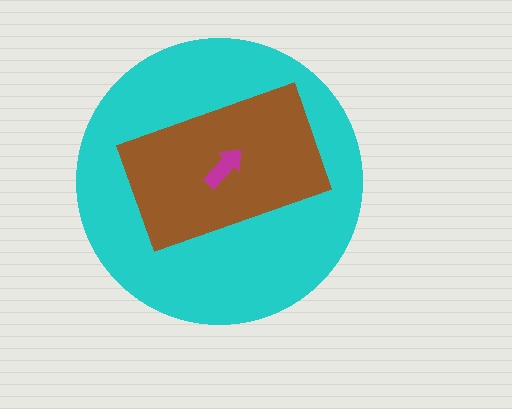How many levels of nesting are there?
3.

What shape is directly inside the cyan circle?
The brown rectangle.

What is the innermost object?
The magenta arrow.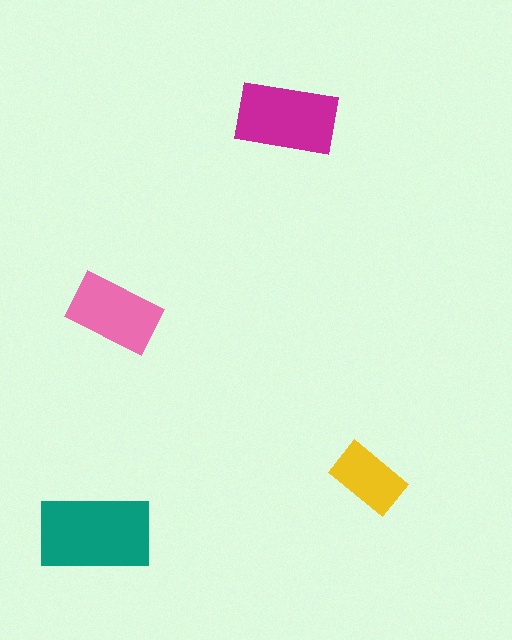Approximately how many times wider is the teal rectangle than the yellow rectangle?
About 1.5 times wider.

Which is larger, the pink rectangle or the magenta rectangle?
The magenta one.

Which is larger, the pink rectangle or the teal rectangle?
The teal one.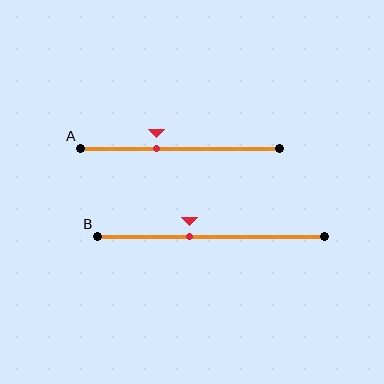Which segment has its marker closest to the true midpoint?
Segment B has its marker closest to the true midpoint.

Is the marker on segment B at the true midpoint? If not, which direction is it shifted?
No, the marker on segment B is shifted to the left by about 9% of the segment length.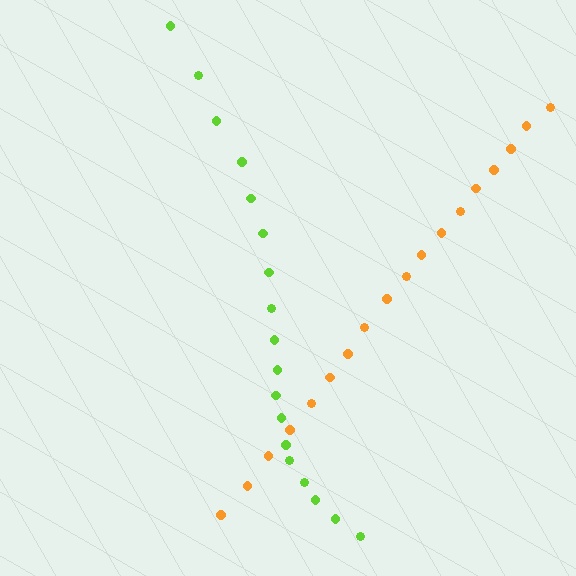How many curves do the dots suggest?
There are 2 distinct paths.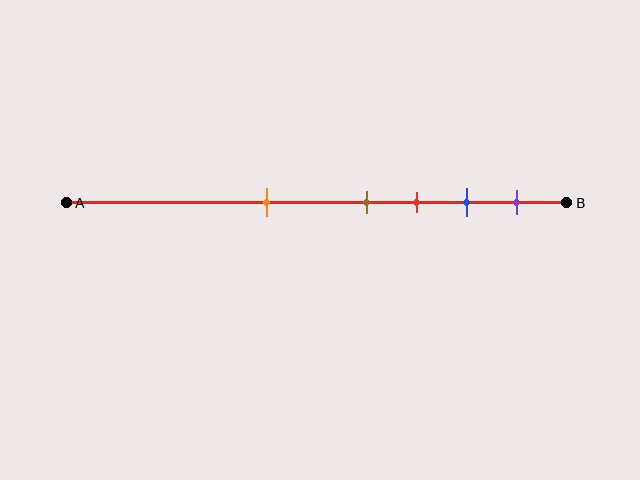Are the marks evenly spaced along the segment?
No, the marks are not evenly spaced.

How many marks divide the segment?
There are 5 marks dividing the segment.